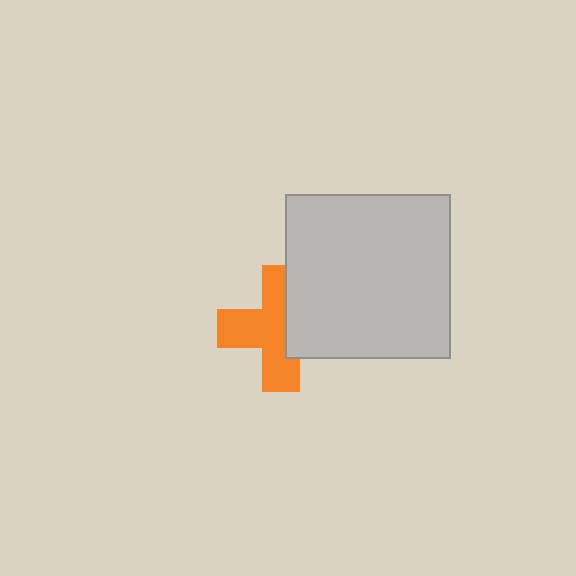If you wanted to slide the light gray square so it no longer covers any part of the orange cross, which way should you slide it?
Slide it right — that is the most direct way to separate the two shapes.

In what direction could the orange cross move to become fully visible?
The orange cross could move left. That would shift it out from behind the light gray square entirely.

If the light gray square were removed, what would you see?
You would see the complete orange cross.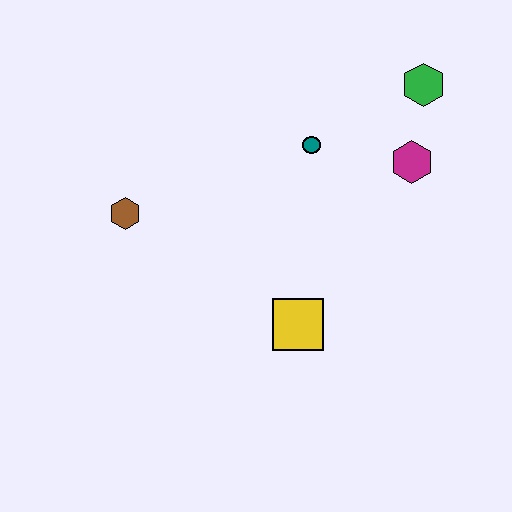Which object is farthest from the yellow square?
The green hexagon is farthest from the yellow square.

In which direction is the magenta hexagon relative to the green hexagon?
The magenta hexagon is below the green hexagon.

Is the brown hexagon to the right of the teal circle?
No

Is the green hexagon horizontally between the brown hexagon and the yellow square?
No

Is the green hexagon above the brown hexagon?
Yes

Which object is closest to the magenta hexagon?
The green hexagon is closest to the magenta hexagon.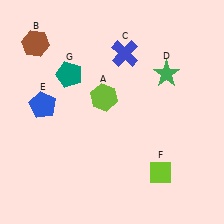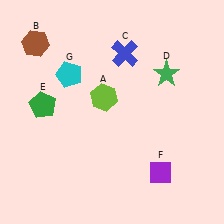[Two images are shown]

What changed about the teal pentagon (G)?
In Image 1, G is teal. In Image 2, it changed to cyan.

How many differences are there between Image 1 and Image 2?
There are 3 differences between the two images.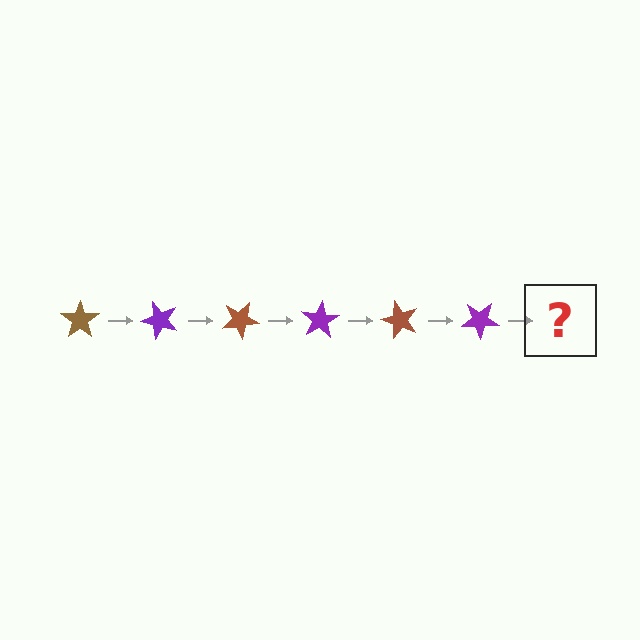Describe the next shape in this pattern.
It should be a brown star, rotated 300 degrees from the start.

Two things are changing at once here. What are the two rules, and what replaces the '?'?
The two rules are that it rotates 50 degrees each step and the color cycles through brown and purple. The '?' should be a brown star, rotated 300 degrees from the start.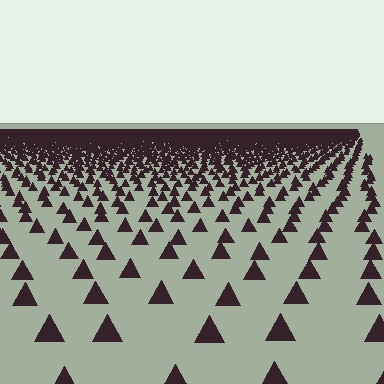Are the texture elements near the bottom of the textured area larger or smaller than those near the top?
Larger. Near the bottom, elements are closer to the viewer and appear at a bigger on-screen size.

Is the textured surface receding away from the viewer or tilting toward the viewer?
The surface is receding away from the viewer. Texture elements get smaller and denser toward the top.